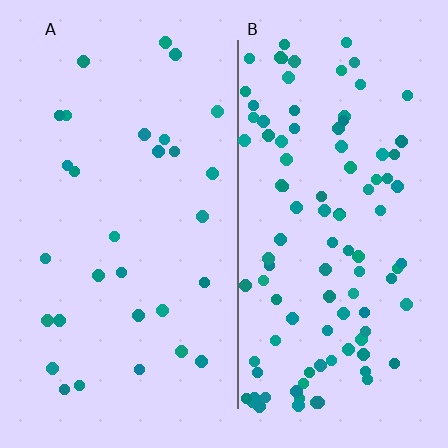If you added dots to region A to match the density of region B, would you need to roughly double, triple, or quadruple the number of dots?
Approximately triple.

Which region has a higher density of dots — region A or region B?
B (the right).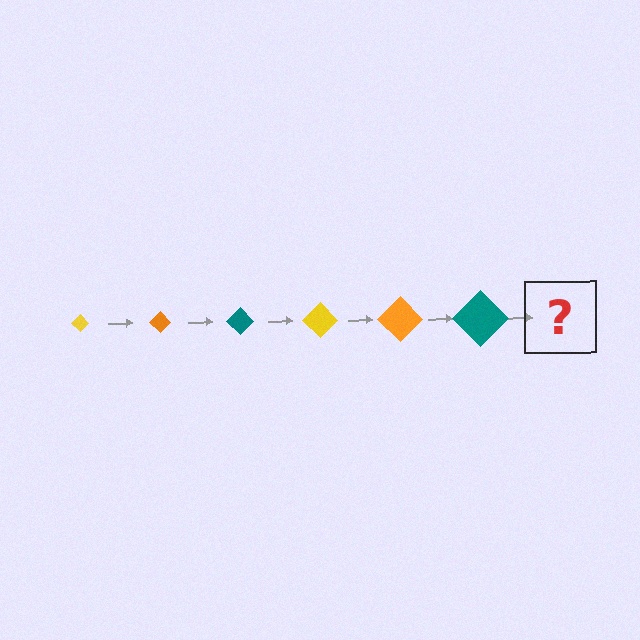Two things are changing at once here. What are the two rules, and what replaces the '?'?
The two rules are that the diamond grows larger each step and the color cycles through yellow, orange, and teal. The '?' should be a yellow diamond, larger than the previous one.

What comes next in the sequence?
The next element should be a yellow diamond, larger than the previous one.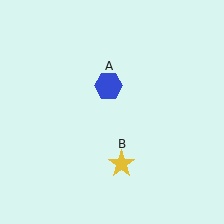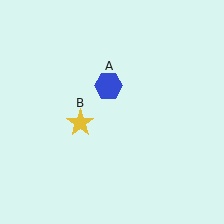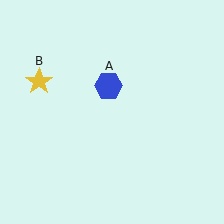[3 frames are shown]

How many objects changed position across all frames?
1 object changed position: yellow star (object B).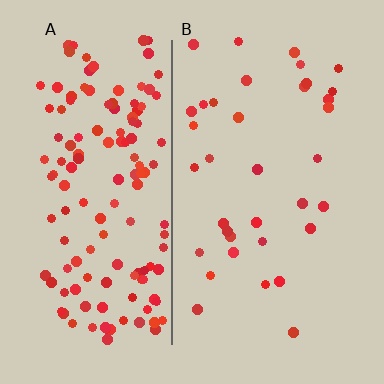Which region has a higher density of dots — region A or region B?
A (the left).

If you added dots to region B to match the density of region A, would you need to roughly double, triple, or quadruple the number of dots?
Approximately quadruple.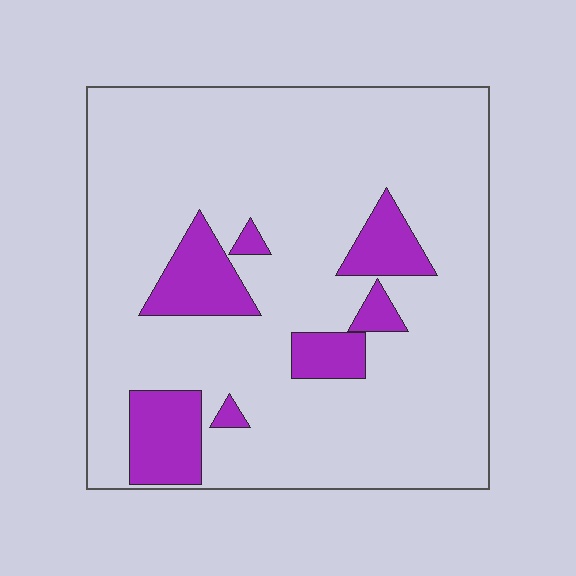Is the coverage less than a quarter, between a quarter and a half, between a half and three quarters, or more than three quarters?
Less than a quarter.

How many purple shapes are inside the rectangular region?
7.